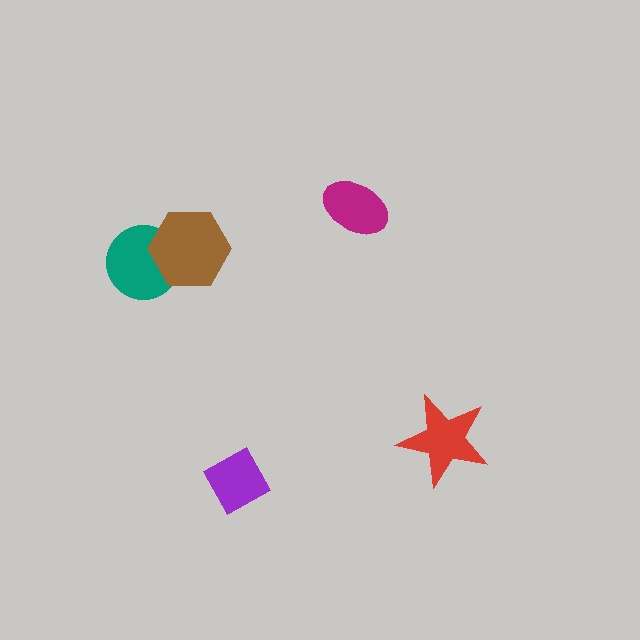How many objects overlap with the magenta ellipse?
0 objects overlap with the magenta ellipse.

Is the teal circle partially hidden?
Yes, it is partially covered by another shape.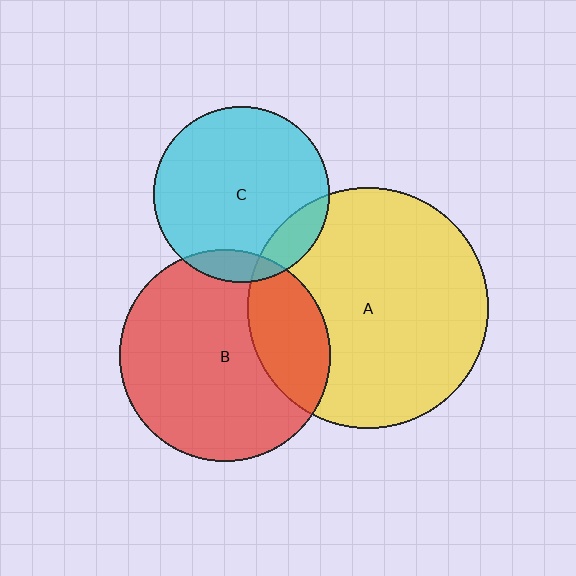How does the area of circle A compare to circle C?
Approximately 1.9 times.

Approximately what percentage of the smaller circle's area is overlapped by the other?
Approximately 25%.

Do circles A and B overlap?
Yes.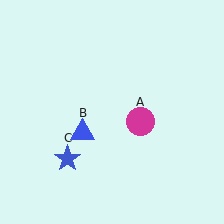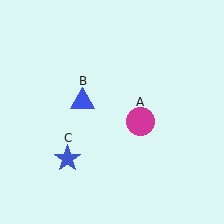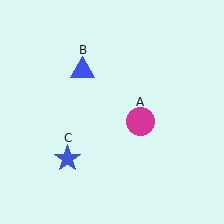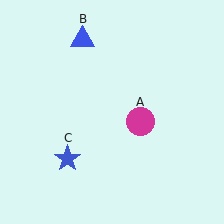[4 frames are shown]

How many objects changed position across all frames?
1 object changed position: blue triangle (object B).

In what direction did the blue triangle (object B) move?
The blue triangle (object B) moved up.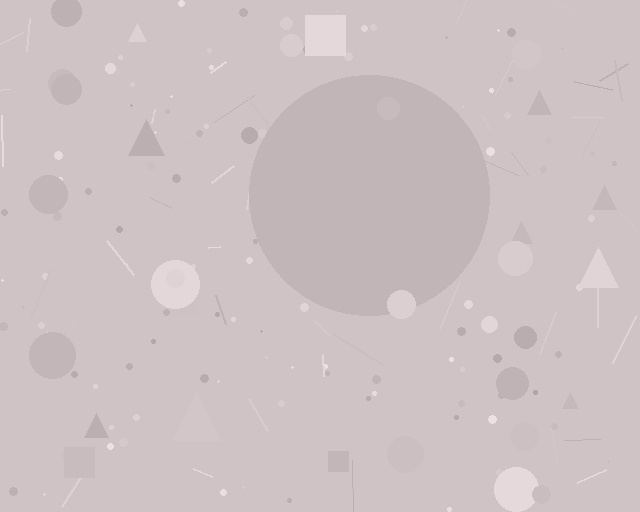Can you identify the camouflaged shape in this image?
The camouflaged shape is a circle.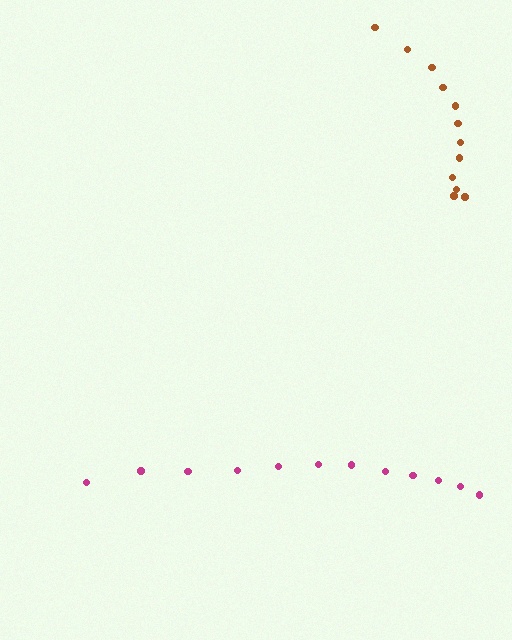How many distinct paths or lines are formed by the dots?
There are 2 distinct paths.